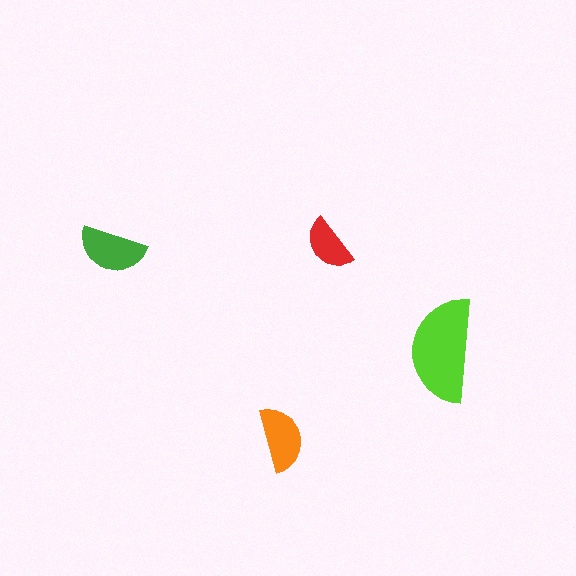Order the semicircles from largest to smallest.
the lime one, the green one, the orange one, the red one.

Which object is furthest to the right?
The lime semicircle is rightmost.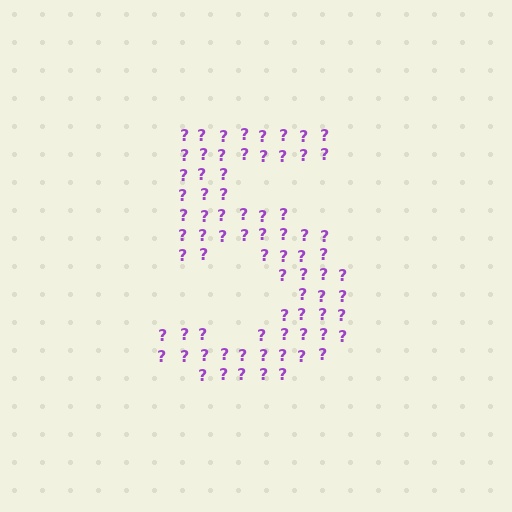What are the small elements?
The small elements are question marks.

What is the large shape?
The large shape is the digit 5.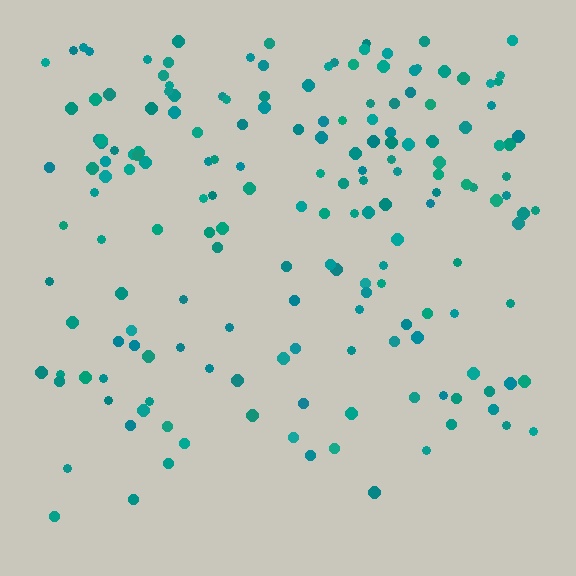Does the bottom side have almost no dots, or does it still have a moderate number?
Still a moderate number, just noticeably fewer than the top.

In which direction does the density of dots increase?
From bottom to top, with the top side densest.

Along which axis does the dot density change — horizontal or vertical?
Vertical.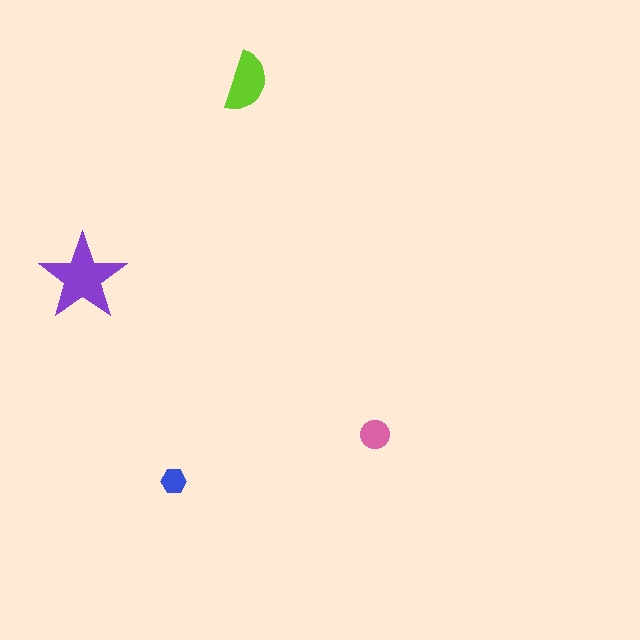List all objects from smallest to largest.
The blue hexagon, the pink circle, the lime semicircle, the purple star.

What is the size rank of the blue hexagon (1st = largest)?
4th.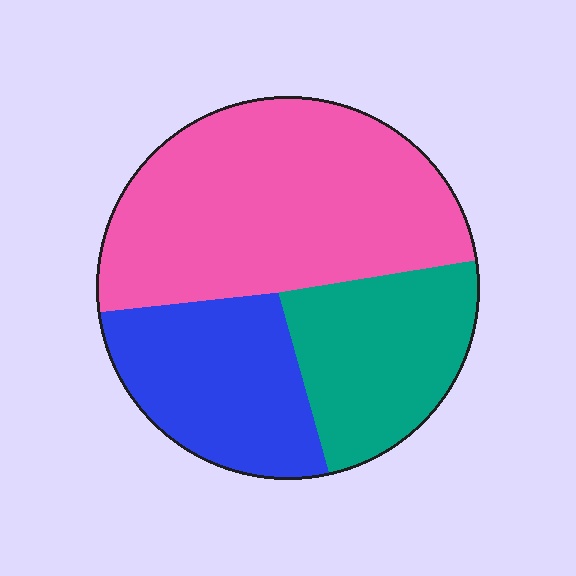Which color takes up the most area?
Pink, at roughly 50%.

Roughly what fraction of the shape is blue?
Blue covers 25% of the shape.